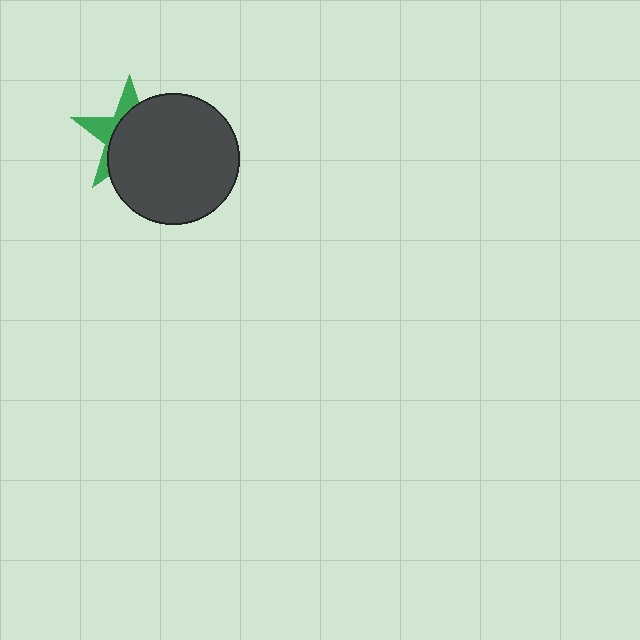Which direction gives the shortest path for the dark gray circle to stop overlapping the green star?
Moving toward the lower-right gives the shortest separation.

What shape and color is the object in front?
The object in front is a dark gray circle.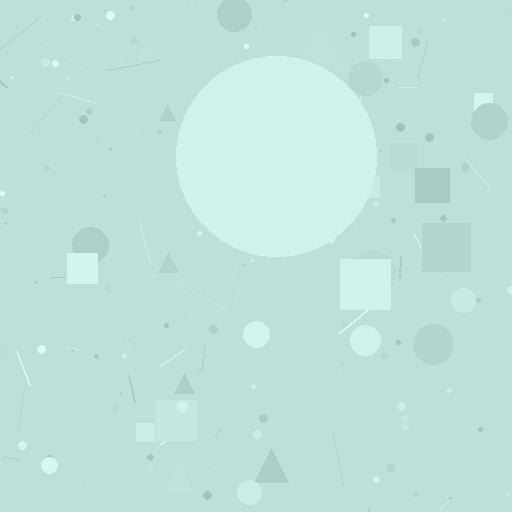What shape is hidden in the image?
A circle is hidden in the image.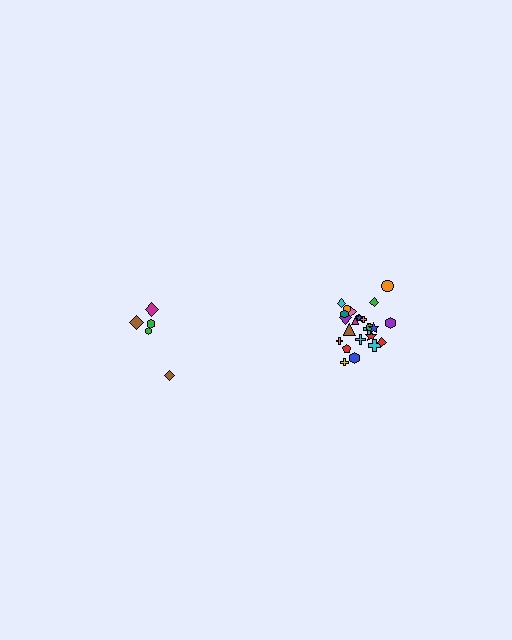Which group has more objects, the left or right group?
The right group.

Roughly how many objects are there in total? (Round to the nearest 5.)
Roughly 30 objects in total.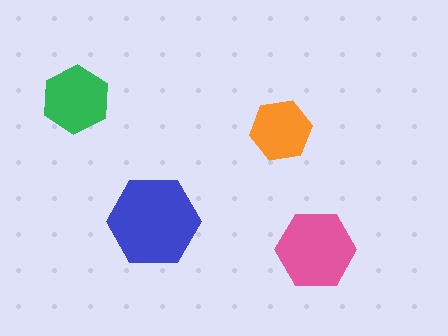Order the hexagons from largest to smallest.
the blue one, the pink one, the green one, the orange one.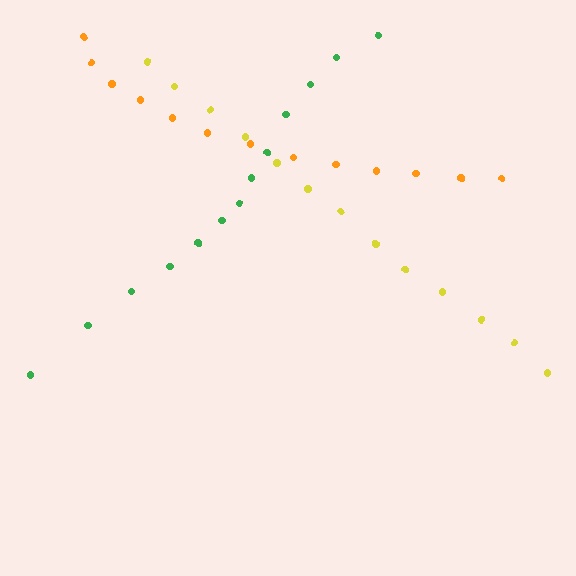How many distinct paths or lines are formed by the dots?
There are 3 distinct paths.